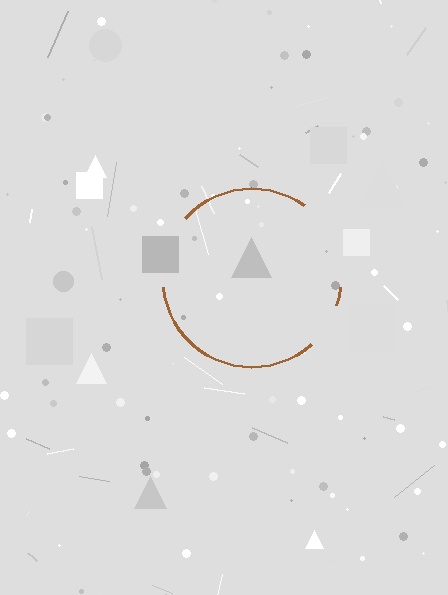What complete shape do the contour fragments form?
The contour fragments form a circle.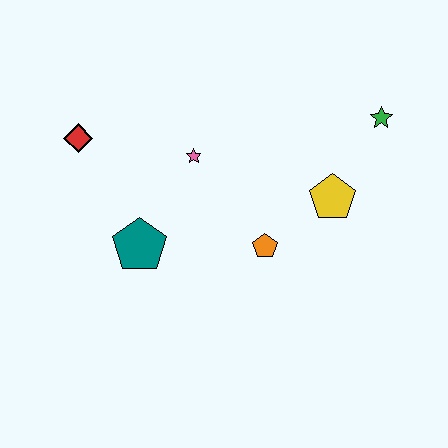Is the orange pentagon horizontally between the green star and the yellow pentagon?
No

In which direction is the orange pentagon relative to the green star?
The orange pentagon is below the green star.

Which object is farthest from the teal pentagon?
The green star is farthest from the teal pentagon.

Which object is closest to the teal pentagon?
The pink star is closest to the teal pentagon.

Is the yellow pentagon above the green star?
No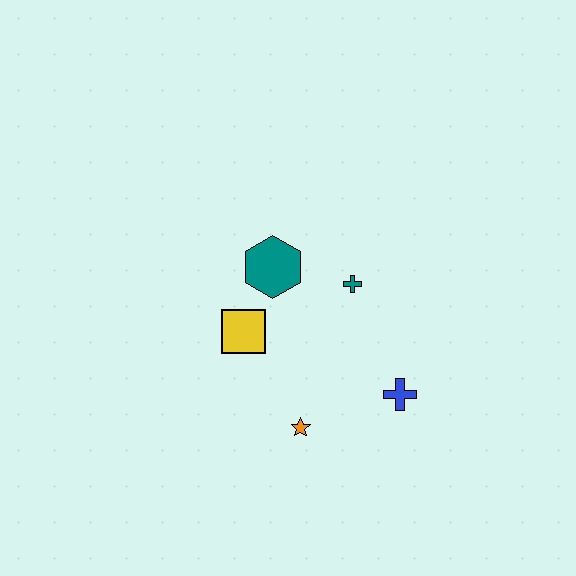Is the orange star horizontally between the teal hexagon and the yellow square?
No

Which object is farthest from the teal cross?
The orange star is farthest from the teal cross.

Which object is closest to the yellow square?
The teal hexagon is closest to the yellow square.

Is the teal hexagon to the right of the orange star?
No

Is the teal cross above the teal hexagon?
No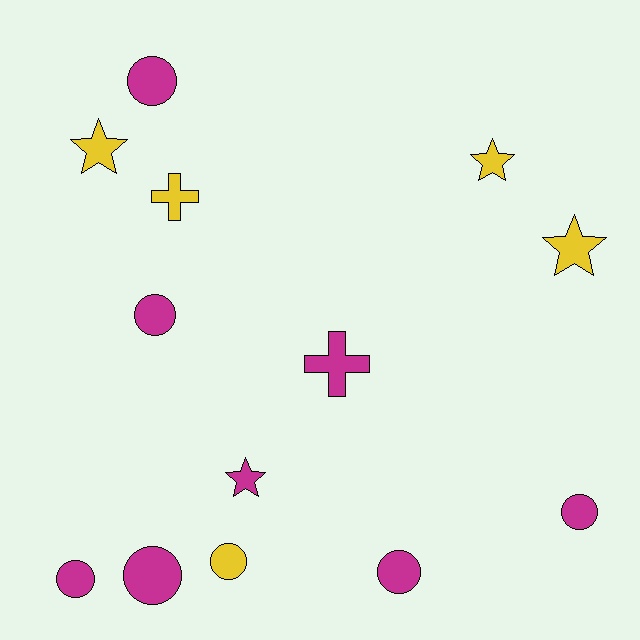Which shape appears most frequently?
Circle, with 7 objects.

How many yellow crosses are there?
There is 1 yellow cross.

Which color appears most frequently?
Magenta, with 8 objects.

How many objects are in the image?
There are 13 objects.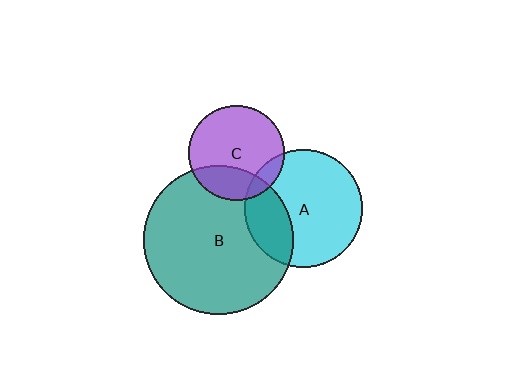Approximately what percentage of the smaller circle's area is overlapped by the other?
Approximately 10%.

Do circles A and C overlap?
Yes.